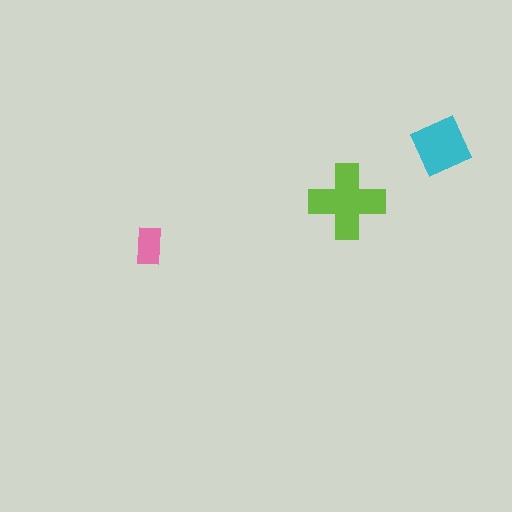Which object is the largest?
The lime cross.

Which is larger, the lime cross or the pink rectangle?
The lime cross.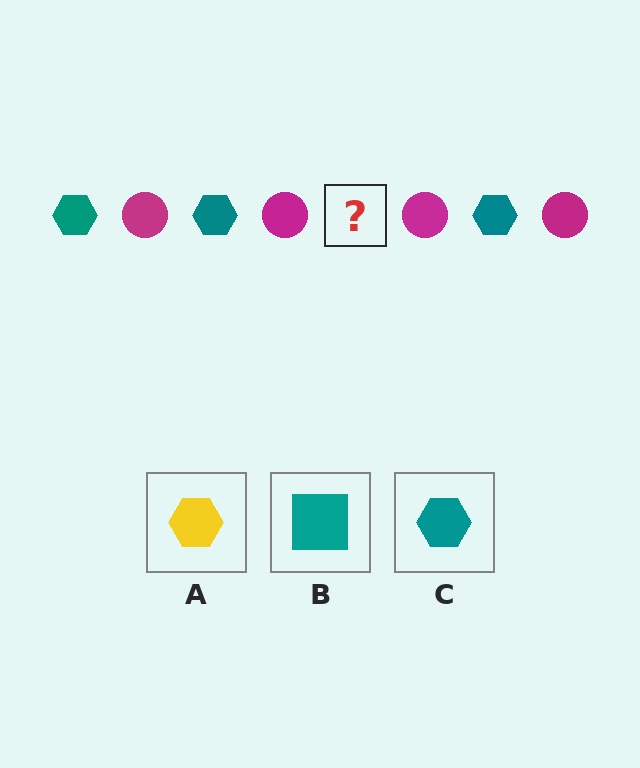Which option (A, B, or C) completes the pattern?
C.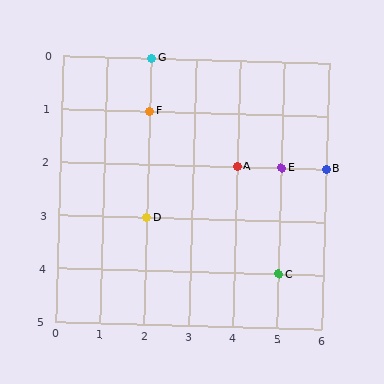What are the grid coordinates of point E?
Point E is at grid coordinates (5, 2).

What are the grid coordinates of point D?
Point D is at grid coordinates (2, 3).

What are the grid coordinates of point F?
Point F is at grid coordinates (2, 1).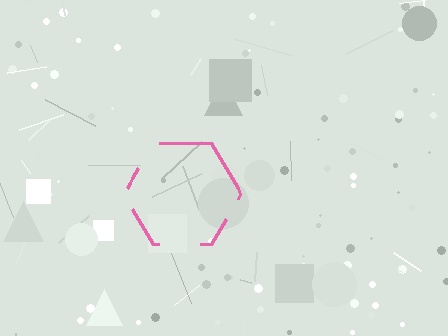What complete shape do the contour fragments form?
The contour fragments form a hexagon.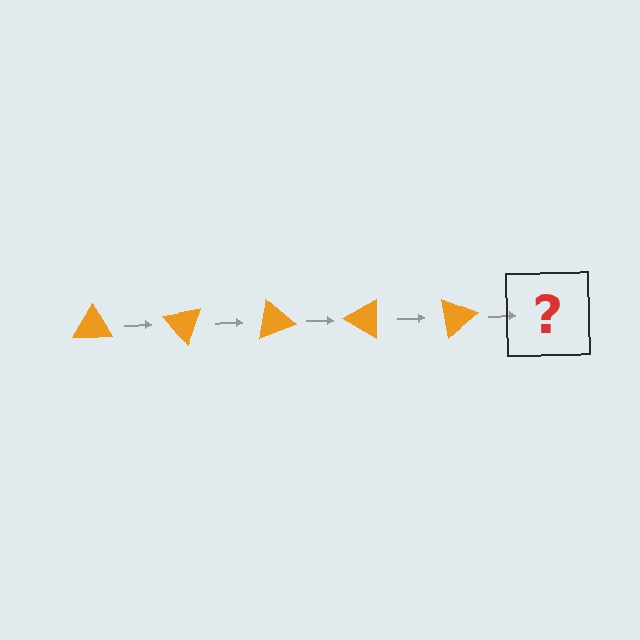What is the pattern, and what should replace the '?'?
The pattern is that the triangle rotates 50 degrees each step. The '?' should be an orange triangle rotated 250 degrees.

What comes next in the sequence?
The next element should be an orange triangle rotated 250 degrees.